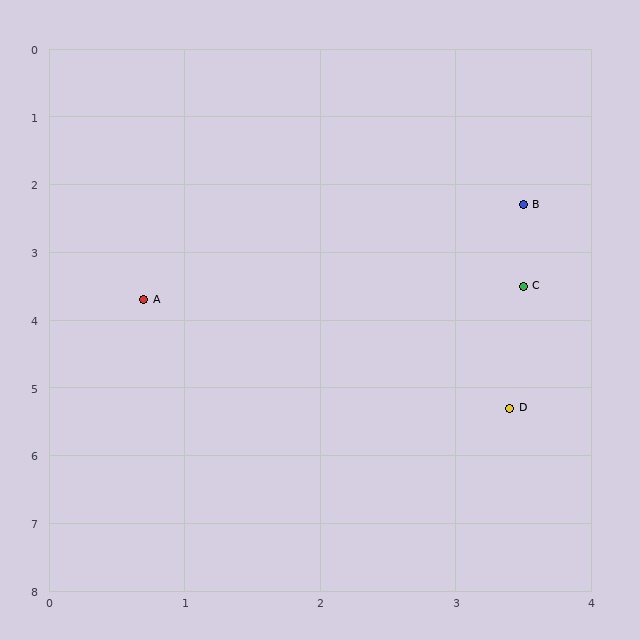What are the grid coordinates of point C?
Point C is at approximately (3.5, 3.5).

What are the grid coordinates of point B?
Point B is at approximately (3.5, 2.3).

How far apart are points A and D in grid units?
Points A and D are about 3.1 grid units apart.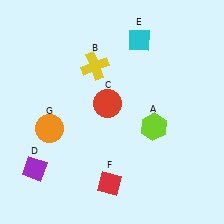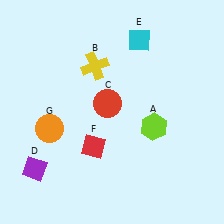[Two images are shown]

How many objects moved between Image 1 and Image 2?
1 object moved between the two images.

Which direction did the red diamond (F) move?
The red diamond (F) moved up.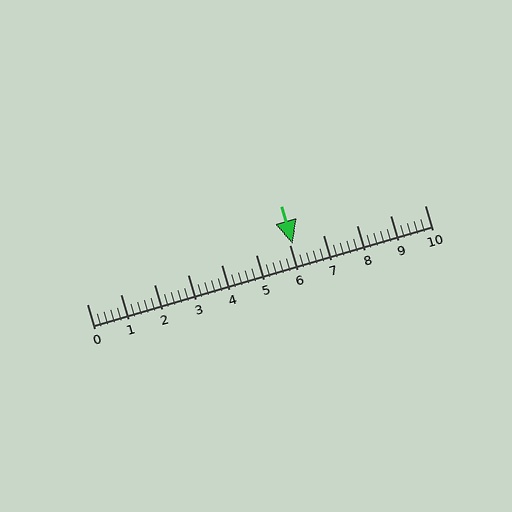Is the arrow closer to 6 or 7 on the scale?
The arrow is closer to 6.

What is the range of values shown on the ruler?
The ruler shows values from 0 to 10.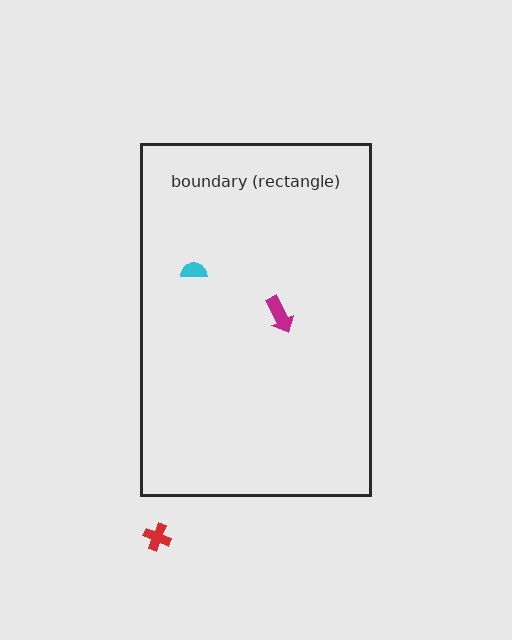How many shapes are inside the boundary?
2 inside, 1 outside.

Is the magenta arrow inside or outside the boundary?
Inside.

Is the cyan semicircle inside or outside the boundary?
Inside.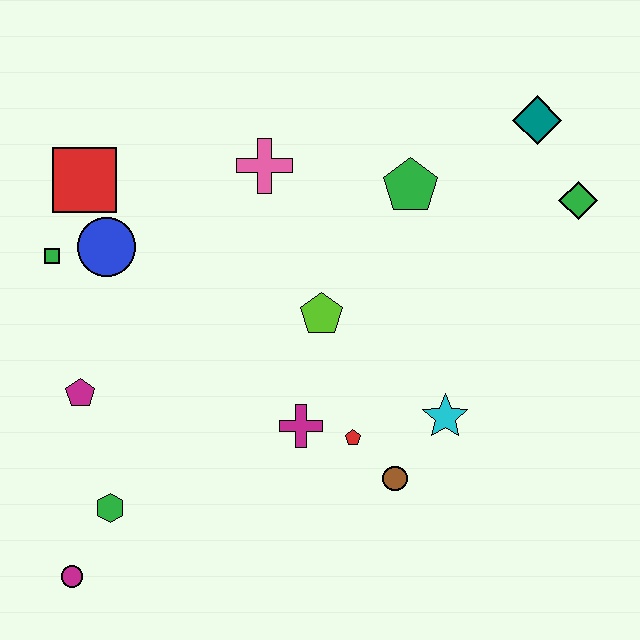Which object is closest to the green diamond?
The teal diamond is closest to the green diamond.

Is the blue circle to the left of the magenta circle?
No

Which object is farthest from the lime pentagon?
The magenta circle is farthest from the lime pentagon.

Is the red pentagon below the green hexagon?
No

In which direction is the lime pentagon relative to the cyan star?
The lime pentagon is to the left of the cyan star.